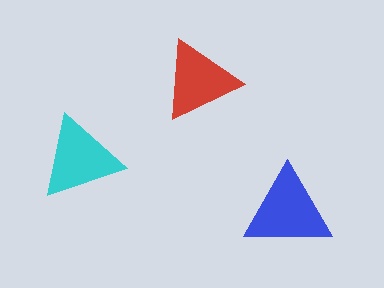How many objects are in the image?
There are 3 objects in the image.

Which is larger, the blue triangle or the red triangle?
The blue one.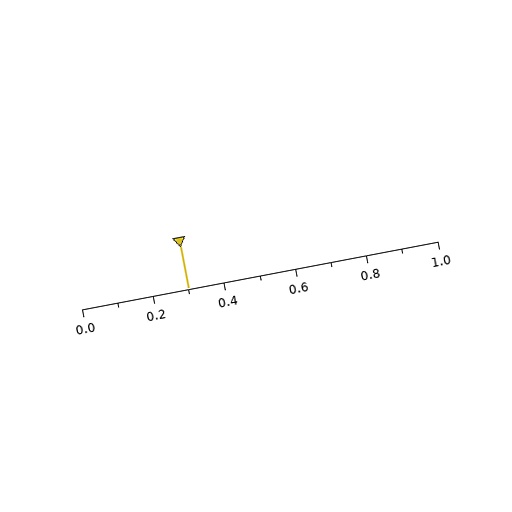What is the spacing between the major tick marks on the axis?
The major ticks are spaced 0.2 apart.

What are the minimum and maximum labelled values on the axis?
The axis runs from 0.0 to 1.0.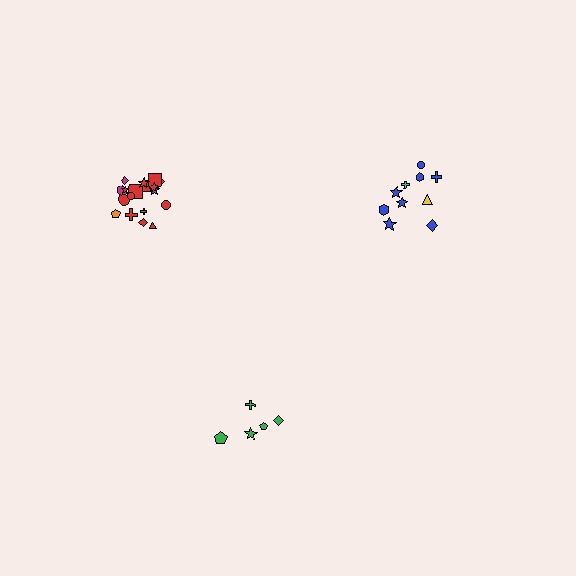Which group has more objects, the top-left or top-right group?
The top-left group.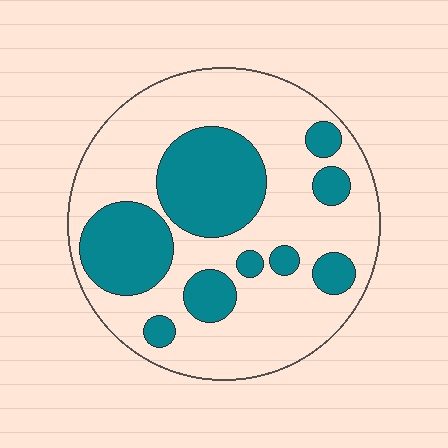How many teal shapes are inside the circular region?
9.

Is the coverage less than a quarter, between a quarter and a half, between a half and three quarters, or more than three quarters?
Between a quarter and a half.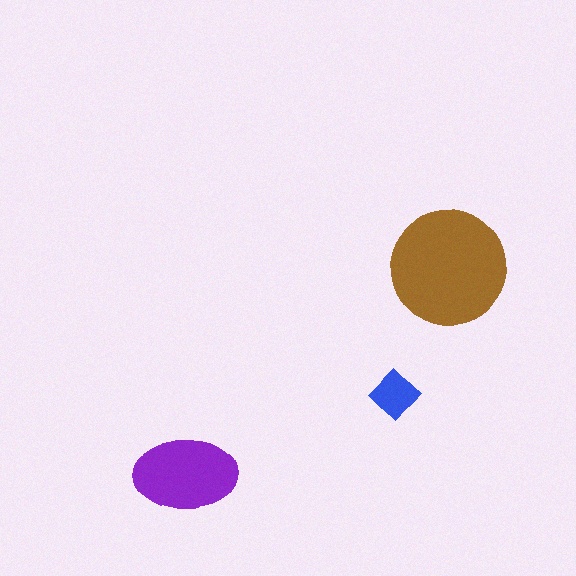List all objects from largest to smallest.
The brown circle, the purple ellipse, the blue diamond.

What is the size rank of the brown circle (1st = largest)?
1st.